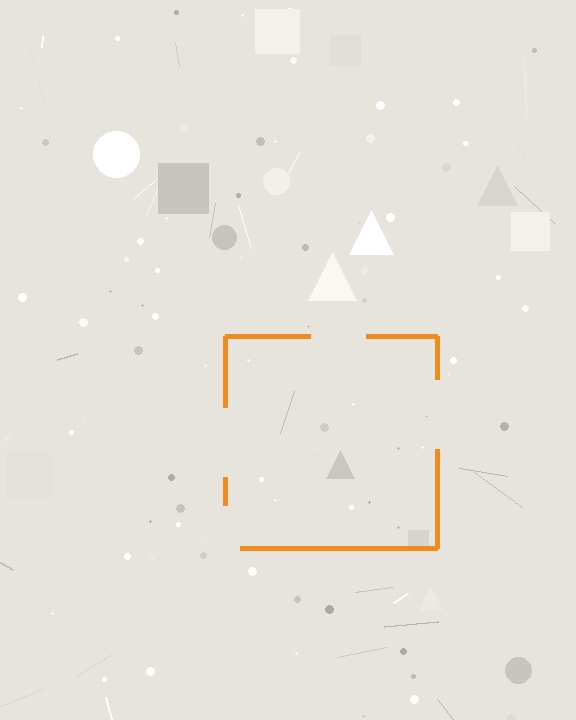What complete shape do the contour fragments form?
The contour fragments form a square.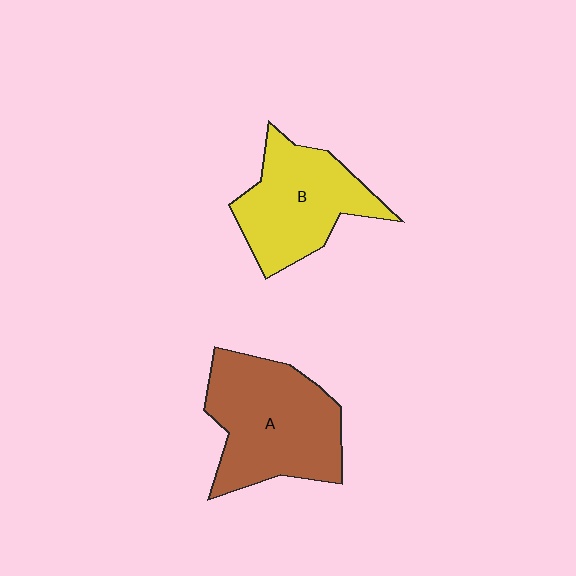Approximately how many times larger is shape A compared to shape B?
Approximately 1.2 times.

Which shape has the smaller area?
Shape B (yellow).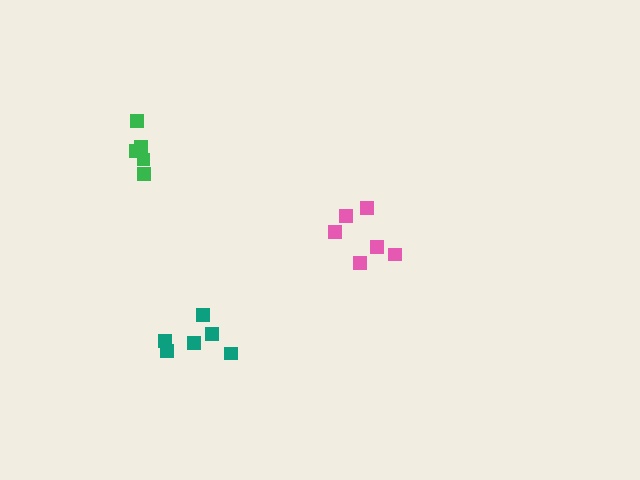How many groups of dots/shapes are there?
There are 3 groups.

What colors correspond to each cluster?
The clusters are colored: pink, green, teal.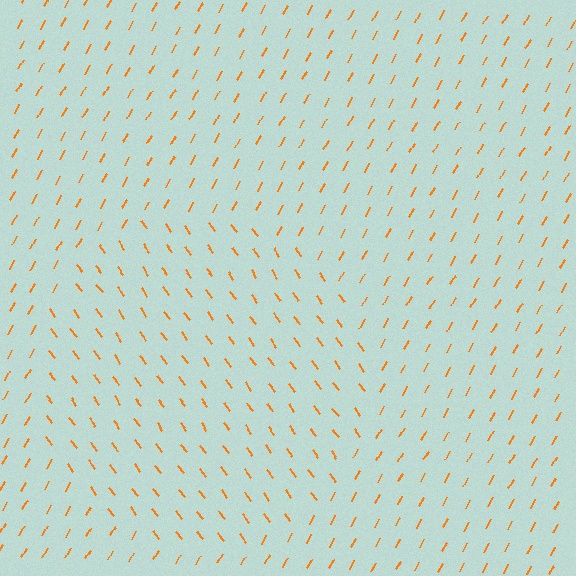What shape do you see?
I see a circle.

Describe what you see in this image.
The image is filled with small orange line segments. A circle region in the image has lines oriented differently from the surrounding lines, creating a visible texture boundary.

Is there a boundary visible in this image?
Yes, there is a texture boundary formed by a change in line orientation.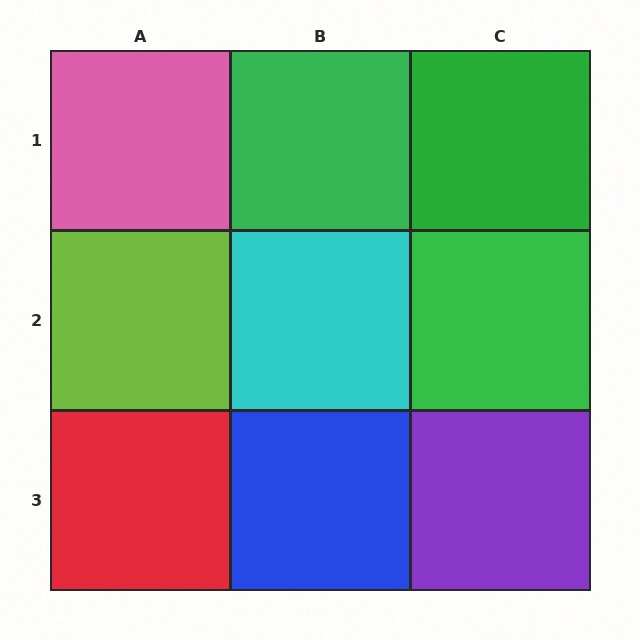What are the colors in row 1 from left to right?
Pink, green, green.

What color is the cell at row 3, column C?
Purple.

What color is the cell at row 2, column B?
Cyan.